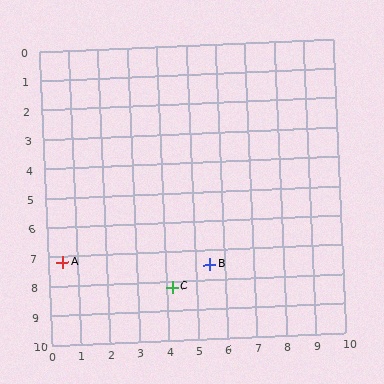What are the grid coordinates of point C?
Point C is at approximately (4.2, 8.2).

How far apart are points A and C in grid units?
Points A and C are about 3.8 grid units apart.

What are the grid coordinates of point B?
Point B is at approximately (5.5, 7.5).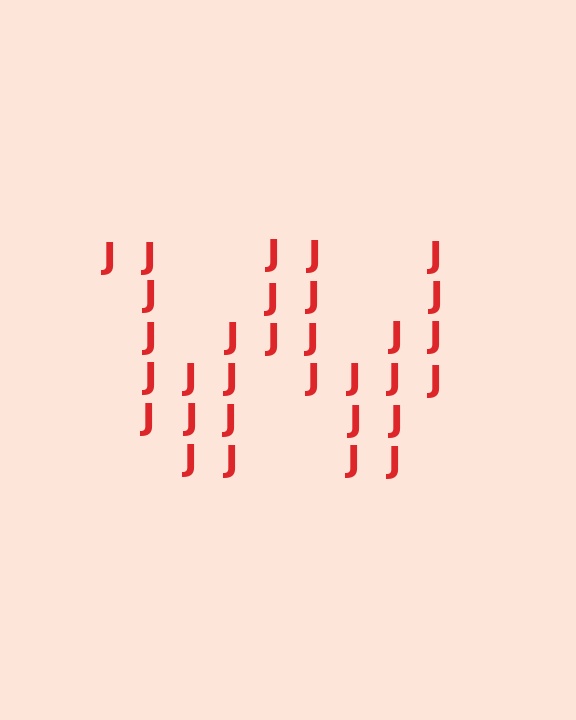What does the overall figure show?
The overall figure shows the letter W.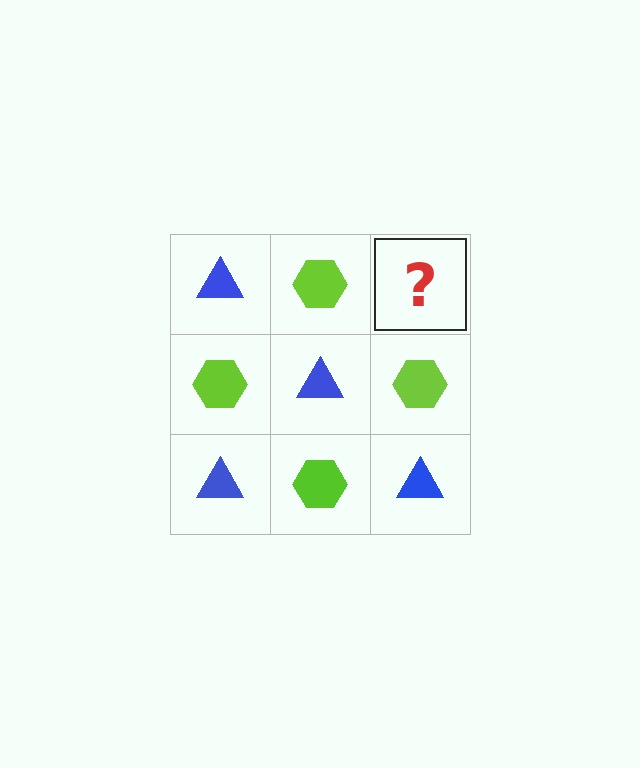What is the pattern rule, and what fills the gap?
The rule is that it alternates blue triangle and lime hexagon in a checkerboard pattern. The gap should be filled with a blue triangle.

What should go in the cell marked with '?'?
The missing cell should contain a blue triangle.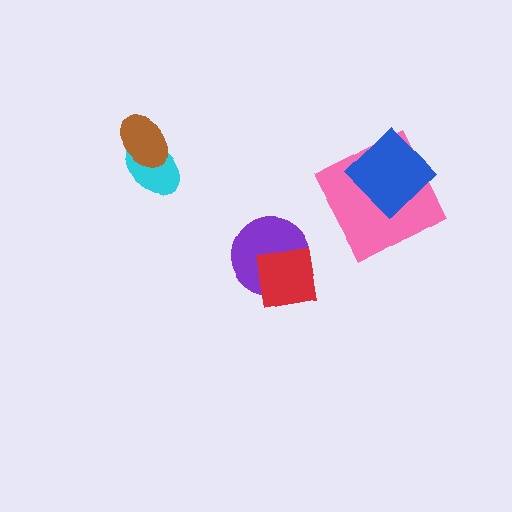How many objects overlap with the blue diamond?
1 object overlaps with the blue diamond.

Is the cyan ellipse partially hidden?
Yes, it is partially covered by another shape.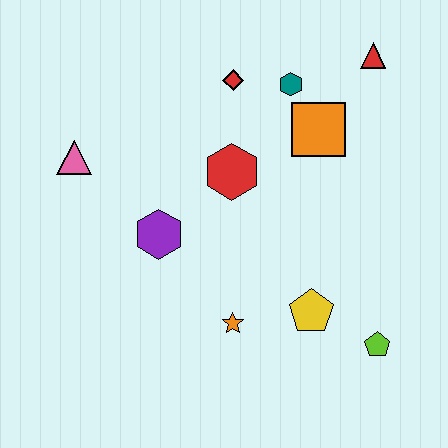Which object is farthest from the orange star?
The red triangle is farthest from the orange star.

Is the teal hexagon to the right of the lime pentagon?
No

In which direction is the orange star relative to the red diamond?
The orange star is below the red diamond.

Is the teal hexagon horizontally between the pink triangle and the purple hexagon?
No